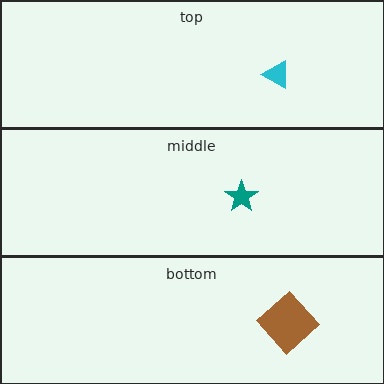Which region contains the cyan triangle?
The top region.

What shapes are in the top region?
The cyan triangle.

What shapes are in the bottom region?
The brown diamond.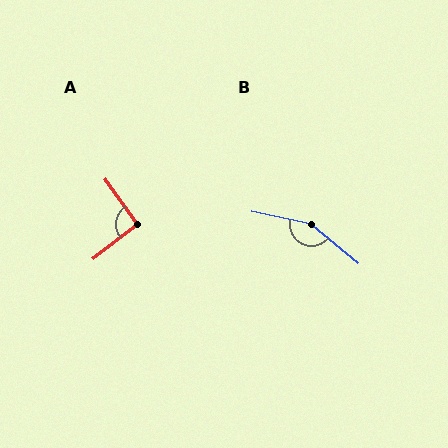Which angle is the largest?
B, at approximately 152 degrees.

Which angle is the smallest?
A, at approximately 92 degrees.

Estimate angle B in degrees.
Approximately 152 degrees.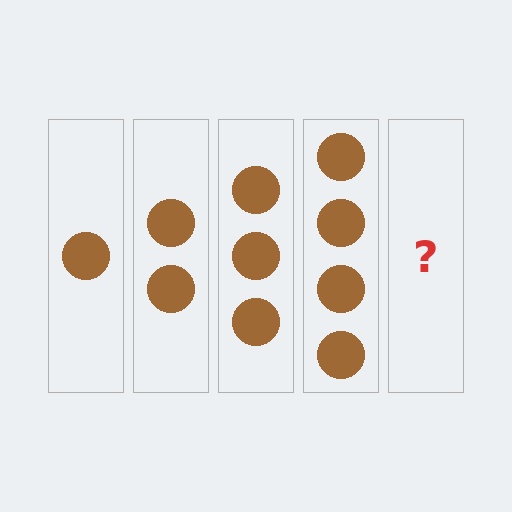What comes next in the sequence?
The next element should be 5 circles.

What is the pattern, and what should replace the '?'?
The pattern is that each step adds one more circle. The '?' should be 5 circles.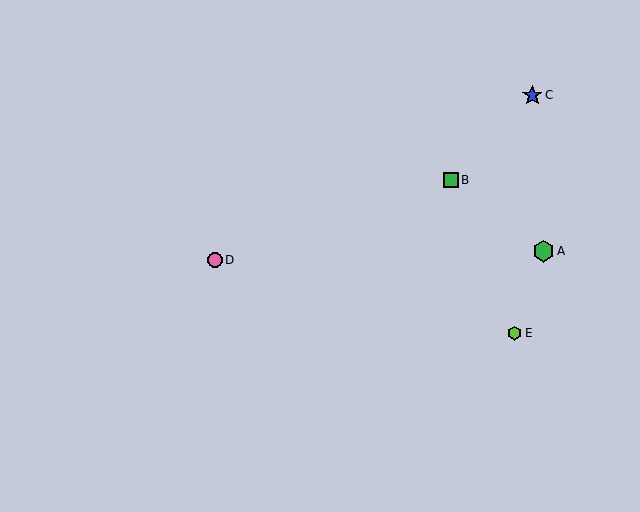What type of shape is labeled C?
Shape C is a blue star.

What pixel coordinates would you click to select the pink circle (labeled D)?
Click at (215, 260) to select the pink circle D.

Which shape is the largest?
The green hexagon (labeled A) is the largest.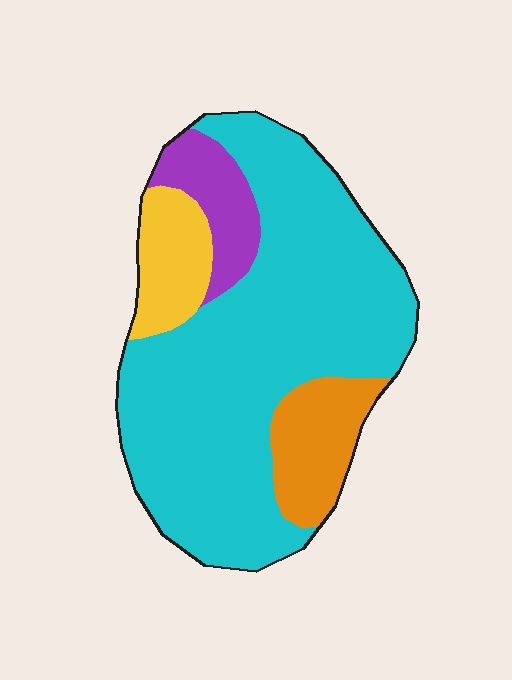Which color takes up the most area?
Cyan, at roughly 70%.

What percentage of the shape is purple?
Purple covers 9% of the shape.